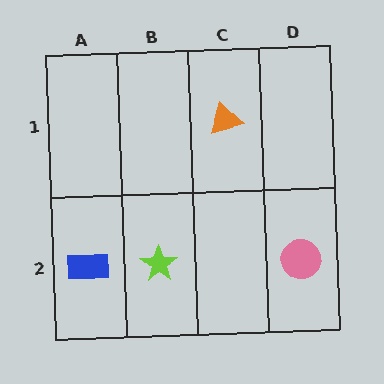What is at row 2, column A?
A blue rectangle.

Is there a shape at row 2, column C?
No, that cell is empty.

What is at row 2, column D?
A pink circle.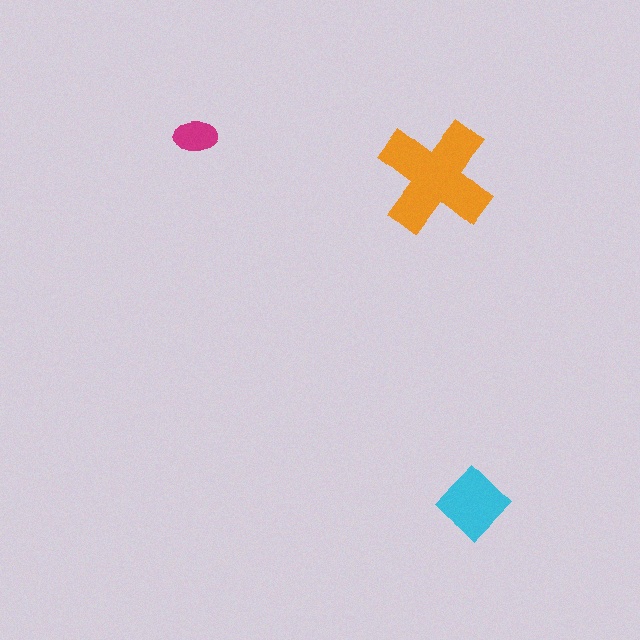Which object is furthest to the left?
The magenta ellipse is leftmost.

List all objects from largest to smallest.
The orange cross, the cyan diamond, the magenta ellipse.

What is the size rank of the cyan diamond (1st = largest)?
2nd.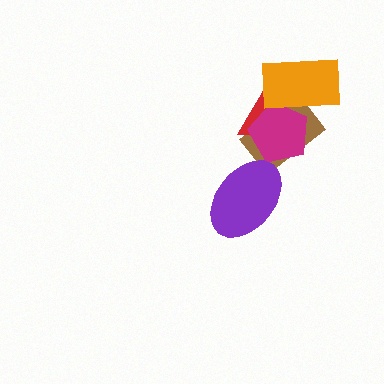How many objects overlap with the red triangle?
3 objects overlap with the red triangle.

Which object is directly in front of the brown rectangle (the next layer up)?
The red triangle is directly in front of the brown rectangle.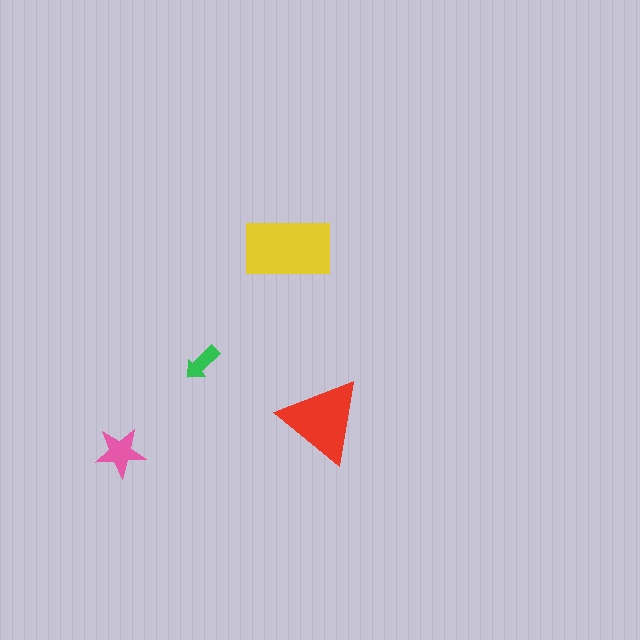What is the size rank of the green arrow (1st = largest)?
4th.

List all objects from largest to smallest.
The yellow rectangle, the red triangle, the pink star, the green arrow.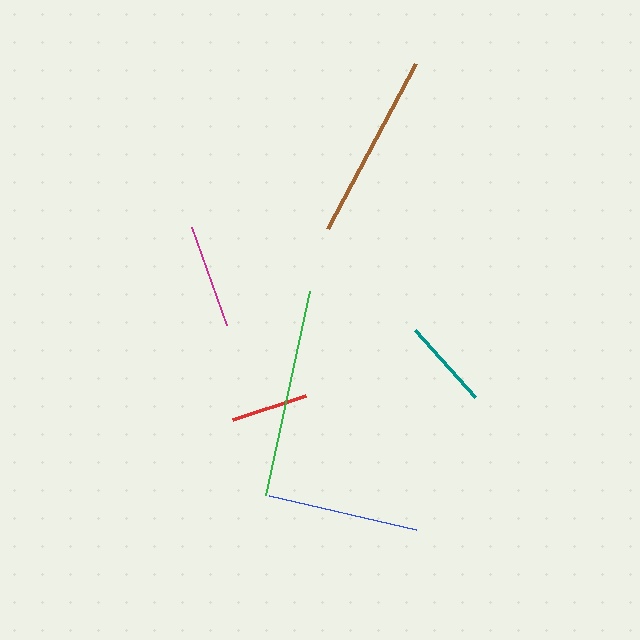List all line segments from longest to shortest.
From longest to shortest: green, brown, blue, magenta, teal, red.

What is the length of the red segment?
The red segment is approximately 77 pixels long.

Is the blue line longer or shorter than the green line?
The green line is longer than the blue line.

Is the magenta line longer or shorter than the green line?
The green line is longer than the magenta line.